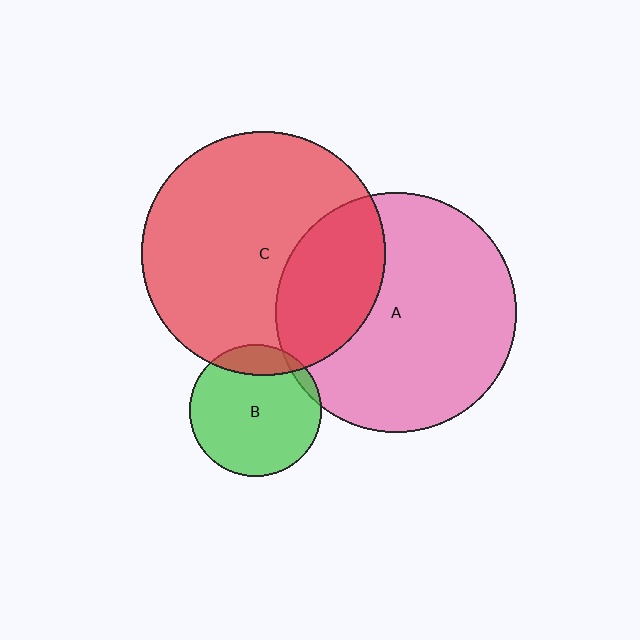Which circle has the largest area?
Circle C (red).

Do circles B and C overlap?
Yes.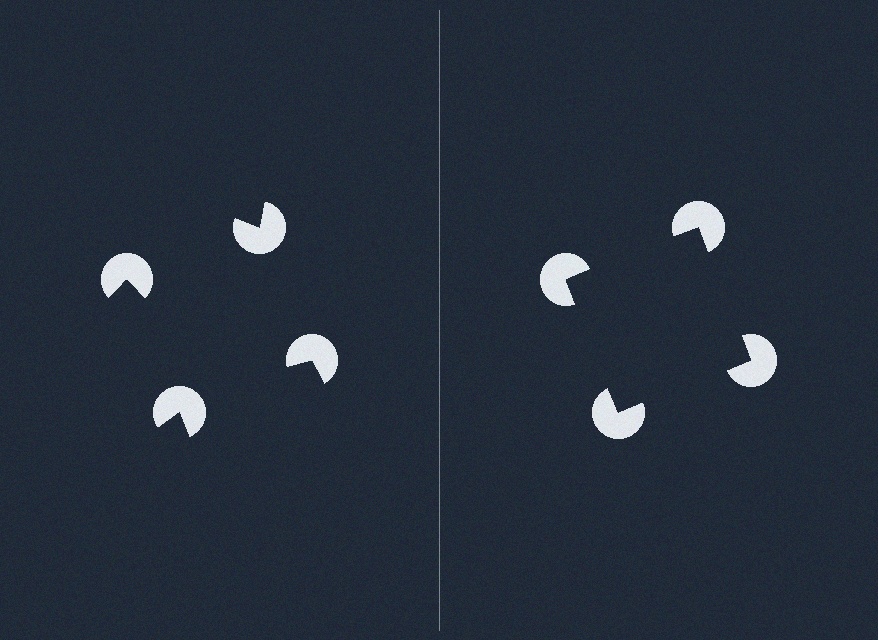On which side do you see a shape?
An illusory square appears on the right side. On the left side the wedge cuts are rotated, so no coherent shape forms.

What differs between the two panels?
The pac-man discs are positioned identically on both sides; only the wedge orientations differ. On the right they align to a square; on the left they are misaligned.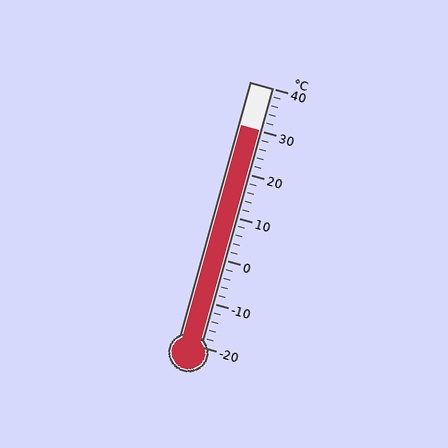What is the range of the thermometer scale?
The thermometer scale ranges from -20°C to 40°C.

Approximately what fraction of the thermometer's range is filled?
The thermometer is filled to approximately 85% of its range.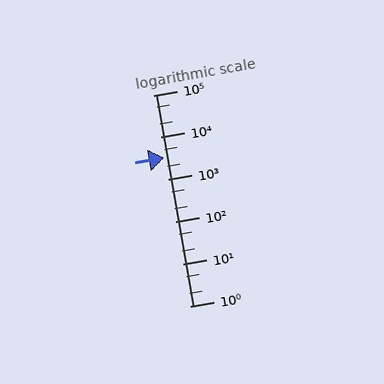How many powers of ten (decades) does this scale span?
The scale spans 5 decades, from 1 to 100000.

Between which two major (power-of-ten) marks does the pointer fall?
The pointer is between 1000 and 10000.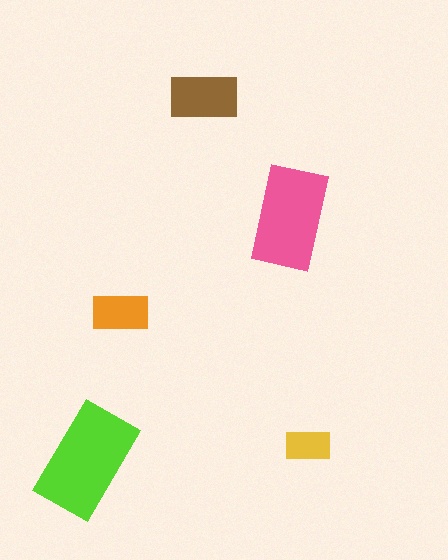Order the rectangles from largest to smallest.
the lime one, the pink one, the brown one, the orange one, the yellow one.